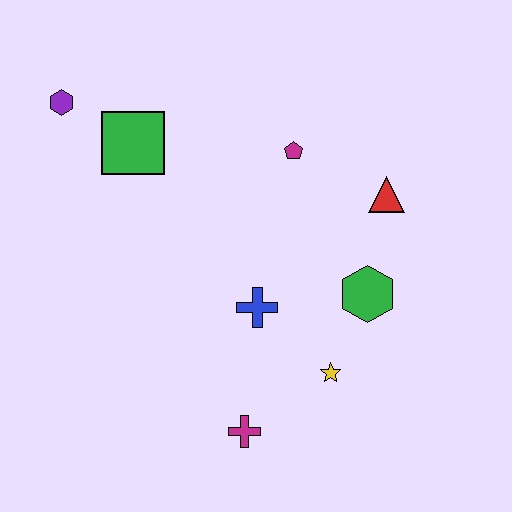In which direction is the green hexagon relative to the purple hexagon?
The green hexagon is to the right of the purple hexagon.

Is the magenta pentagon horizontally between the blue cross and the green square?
No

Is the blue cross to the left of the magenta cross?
No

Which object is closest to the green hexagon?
The yellow star is closest to the green hexagon.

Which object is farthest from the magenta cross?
The purple hexagon is farthest from the magenta cross.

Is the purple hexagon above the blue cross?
Yes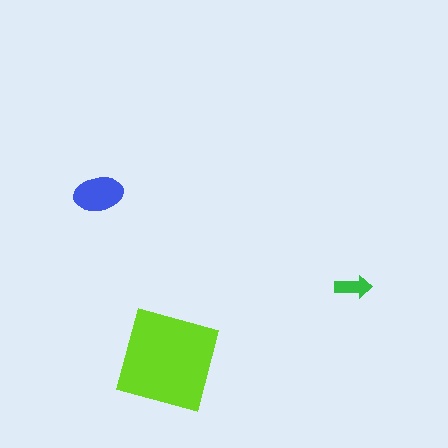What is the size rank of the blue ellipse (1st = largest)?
2nd.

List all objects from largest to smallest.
The lime square, the blue ellipse, the green arrow.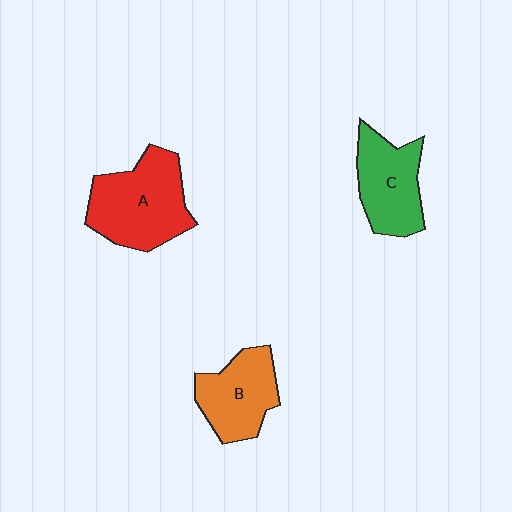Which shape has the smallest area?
Shape B (orange).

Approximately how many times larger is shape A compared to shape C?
Approximately 1.3 times.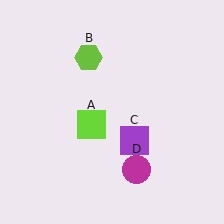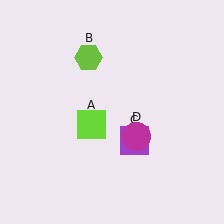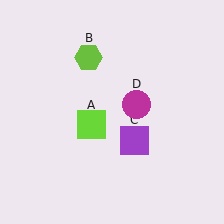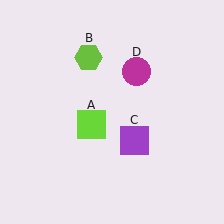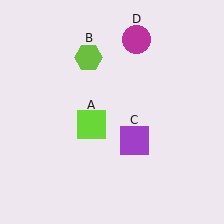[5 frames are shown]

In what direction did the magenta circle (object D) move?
The magenta circle (object D) moved up.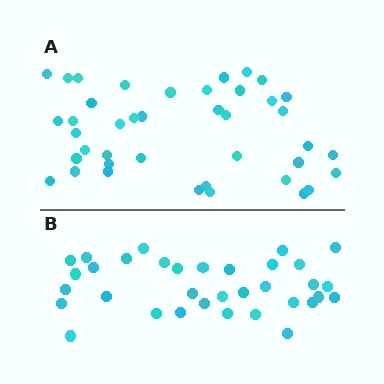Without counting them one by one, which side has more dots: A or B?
Region A (the top region) has more dots.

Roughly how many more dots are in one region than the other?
Region A has roughly 8 or so more dots than region B.